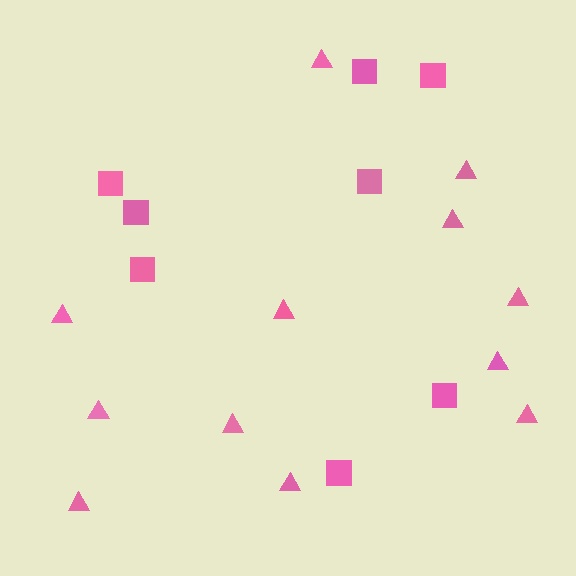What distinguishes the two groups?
There are 2 groups: one group of triangles (12) and one group of squares (8).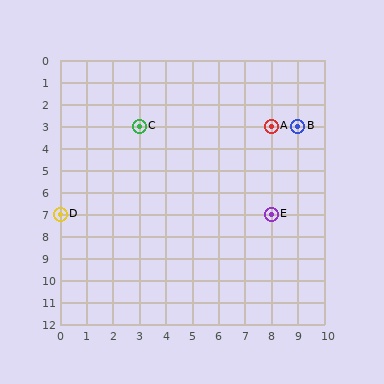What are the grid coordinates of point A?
Point A is at grid coordinates (8, 3).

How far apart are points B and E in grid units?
Points B and E are 1 column and 4 rows apart (about 4.1 grid units diagonally).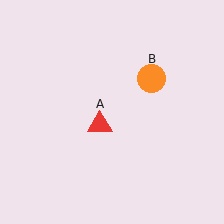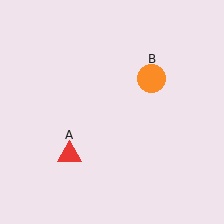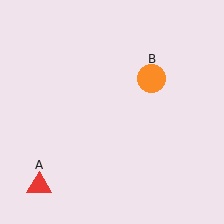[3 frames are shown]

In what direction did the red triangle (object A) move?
The red triangle (object A) moved down and to the left.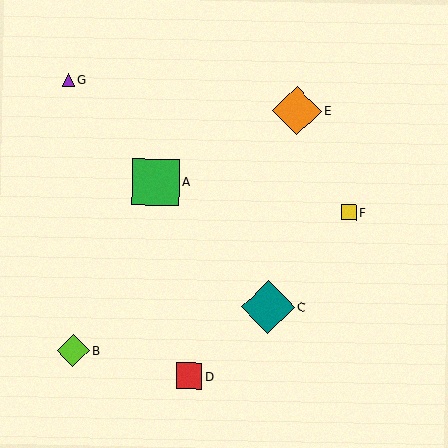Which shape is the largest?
The teal diamond (labeled C) is the largest.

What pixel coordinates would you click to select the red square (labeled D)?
Click at (189, 376) to select the red square D.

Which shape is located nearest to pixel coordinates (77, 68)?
The purple triangle (labeled G) at (68, 80) is nearest to that location.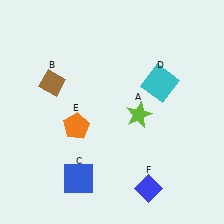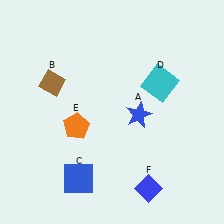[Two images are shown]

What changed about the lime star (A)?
In Image 1, A is lime. In Image 2, it changed to blue.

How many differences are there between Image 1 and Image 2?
There is 1 difference between the two images.